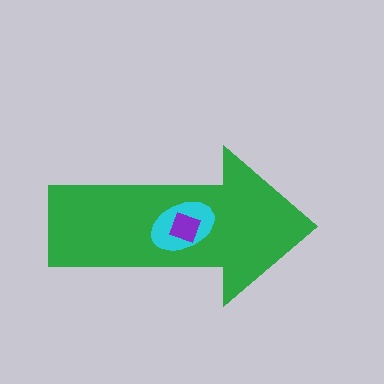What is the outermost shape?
The green arrow.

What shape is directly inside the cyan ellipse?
The purple square.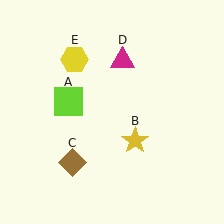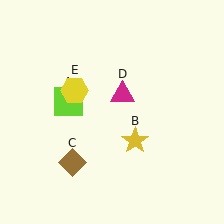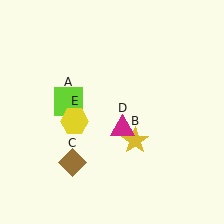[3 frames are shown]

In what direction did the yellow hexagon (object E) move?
The yellow hexagon (object E) moved down.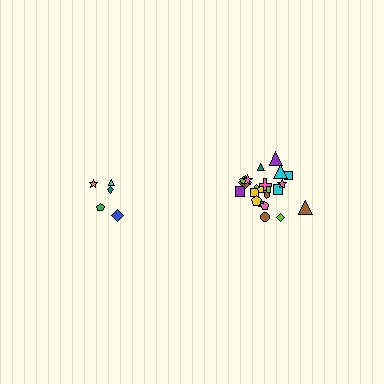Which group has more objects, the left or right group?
The right group.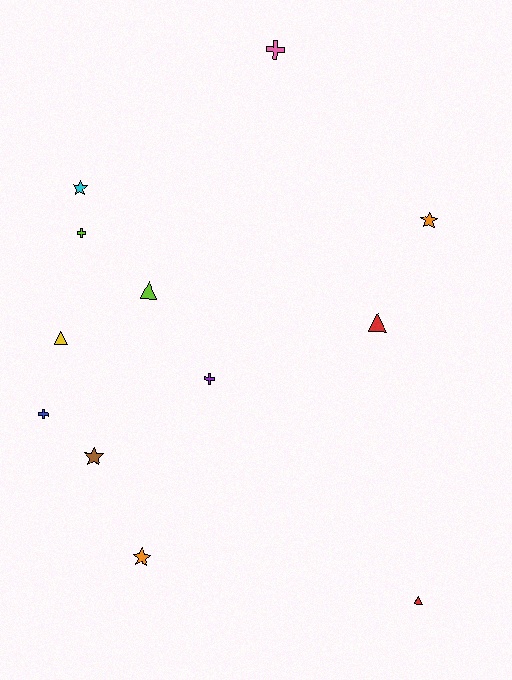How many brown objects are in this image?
There is 1 brown object.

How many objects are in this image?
There are 12 objects.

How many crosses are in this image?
There are 4 crosses.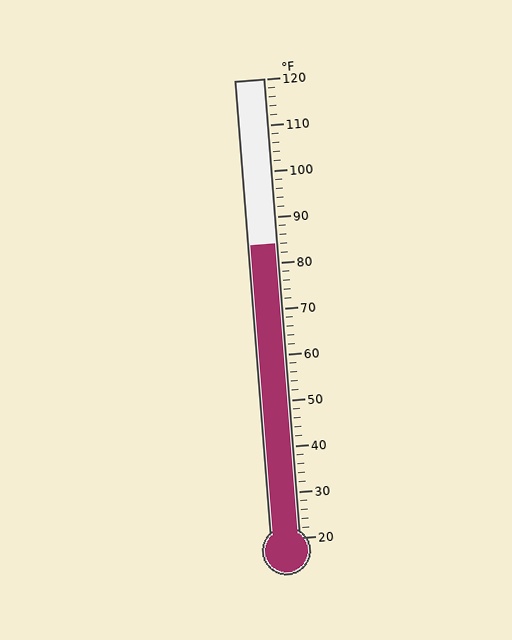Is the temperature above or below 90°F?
The temperature is below 90°F.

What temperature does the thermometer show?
The thermometer shows approximately 84°F.